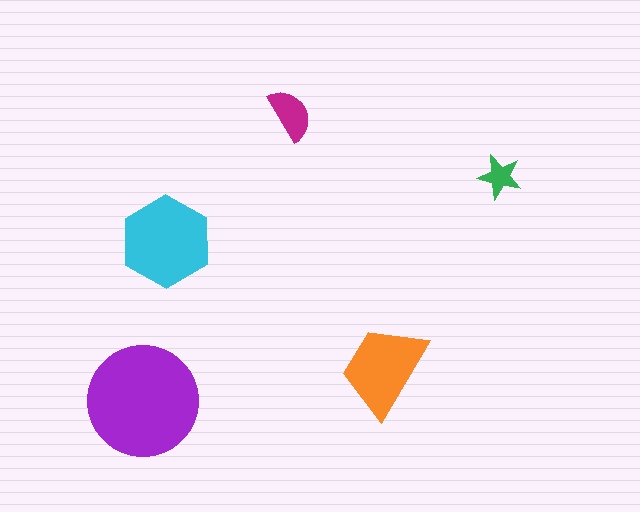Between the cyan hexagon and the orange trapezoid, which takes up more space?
The cyan hexagon.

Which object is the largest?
The purple circle.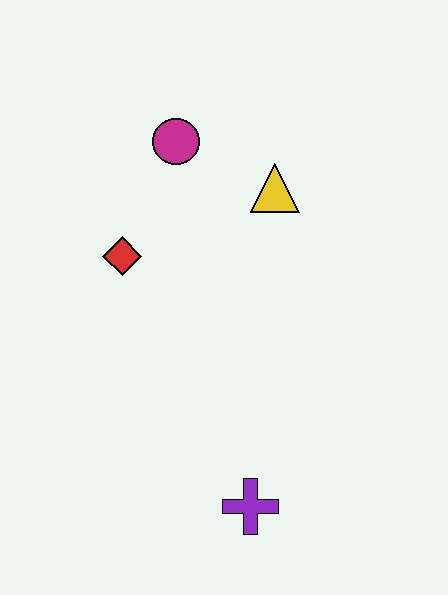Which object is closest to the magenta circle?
The yellow triangle is closest to the magenta circle.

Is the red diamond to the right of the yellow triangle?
No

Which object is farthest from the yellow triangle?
The purple cross is farthest from the yellow triangle.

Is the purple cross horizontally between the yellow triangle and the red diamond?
Yes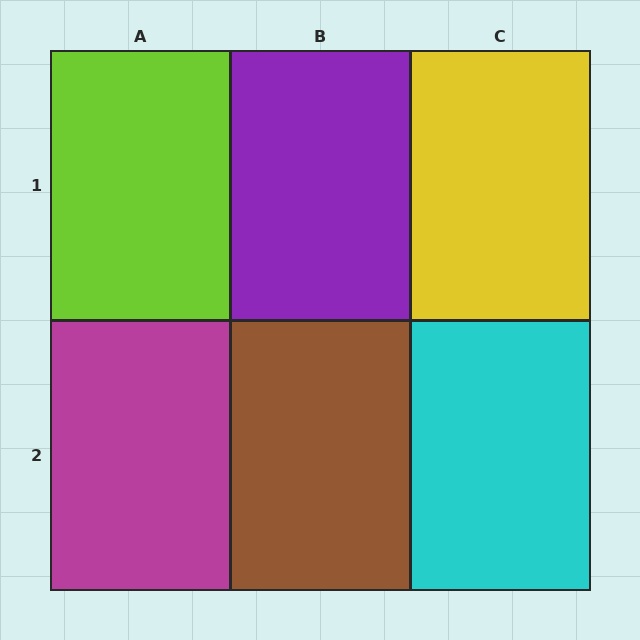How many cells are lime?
1 cell is lime.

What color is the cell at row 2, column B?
Brown.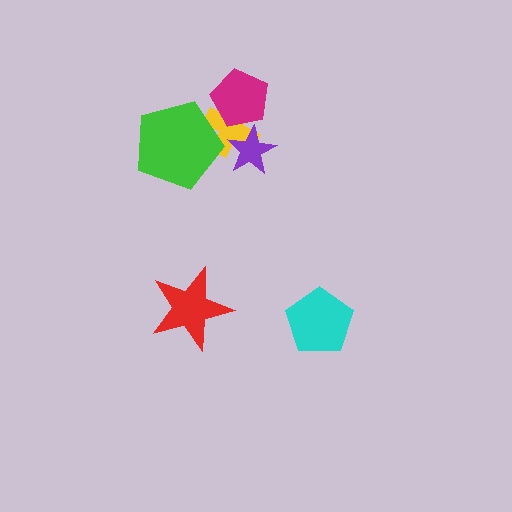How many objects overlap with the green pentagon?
1 object overlaps with the green pentagon.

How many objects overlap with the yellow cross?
3 objects overlap with the yellow cross.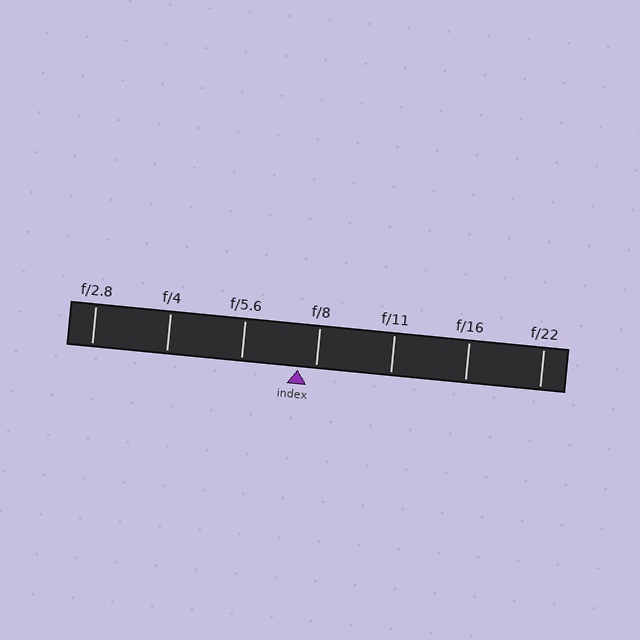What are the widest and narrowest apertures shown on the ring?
The widest aperture shown is f/2.8 and the narrowest is f/22.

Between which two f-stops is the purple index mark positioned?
The index mark is between f/5.6 and f/8.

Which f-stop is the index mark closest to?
The index mark is closest to f/8.